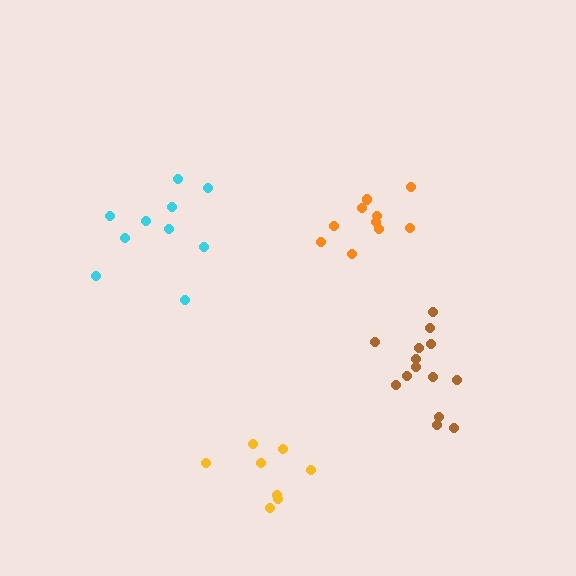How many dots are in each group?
Group 1: 10 dots, Group 2: 10 dots, Group 3: 8 dots, Group 4: 14 dots (42 total).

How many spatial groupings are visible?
There are 4 spatial groupings.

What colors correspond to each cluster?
The clusters are colored: cyan, orange, yellow, brown.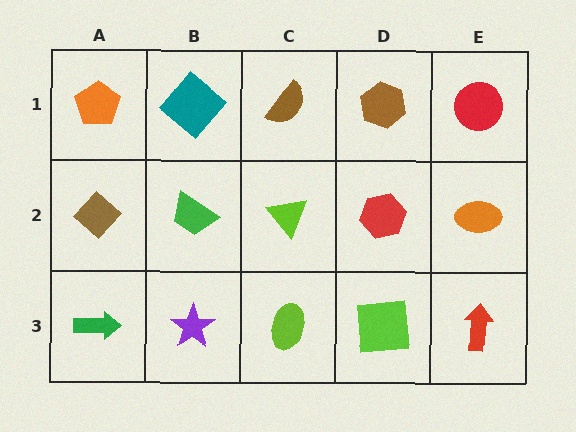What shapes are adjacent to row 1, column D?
A red hexagon (row 2, column D), a brown semicircle (row 1, column C), a red circle (row 1, column E).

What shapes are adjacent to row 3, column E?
An orange ellipse (row 2, column E), a lime square (row 3, column D).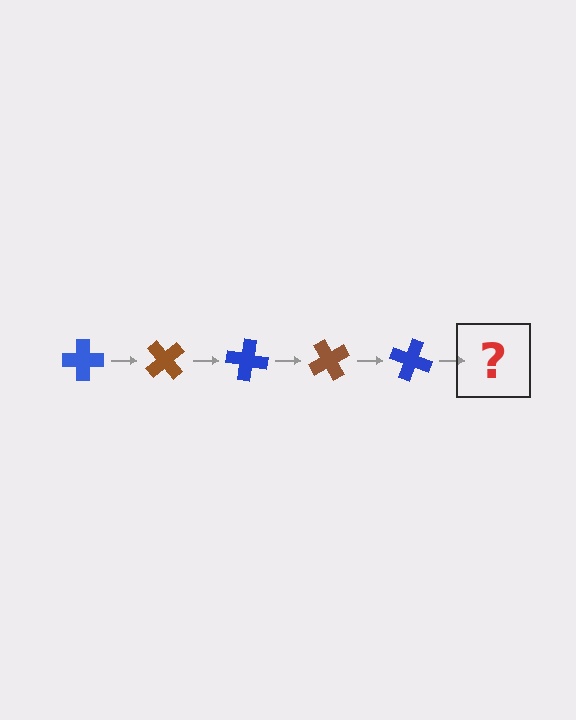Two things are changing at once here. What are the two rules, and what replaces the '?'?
The two rules are that it rotates 50 degrees each step and the color cycles through blue and brown. The '?' should be a brown cross, rotated 250 degrees from the start.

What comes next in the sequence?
The next element should be a brown cross, rotated 250 degrees from the start.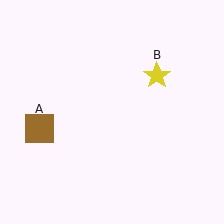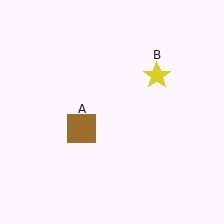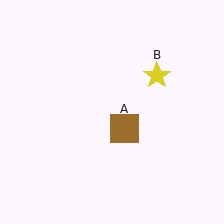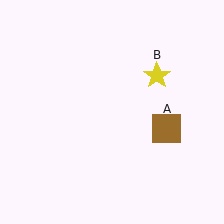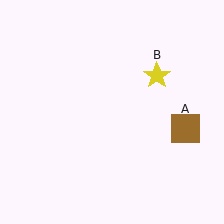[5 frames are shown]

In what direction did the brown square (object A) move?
The brown square (object A) moved right.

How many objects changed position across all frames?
1 object changed position: brown square (object A).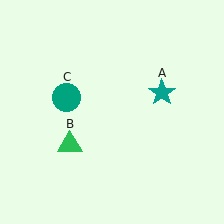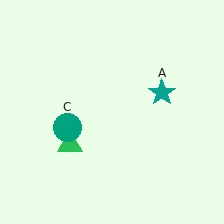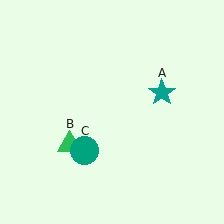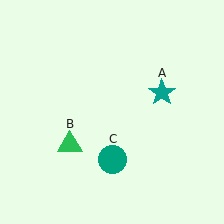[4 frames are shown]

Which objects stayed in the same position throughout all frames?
Teal star (object A) and green triangle (object B) remained stationary.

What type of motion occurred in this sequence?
The teal circle (object C) rotated counterclockwise around the center of the scene.